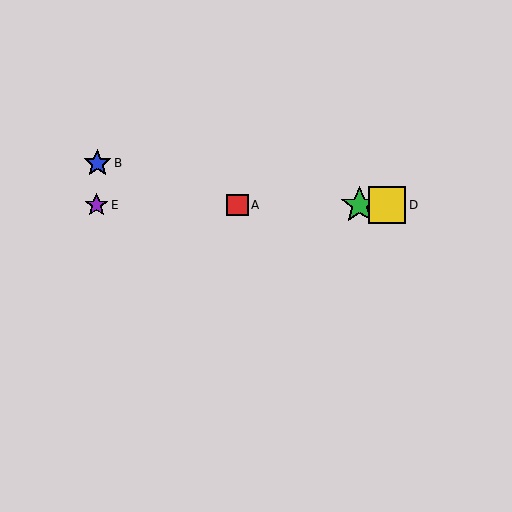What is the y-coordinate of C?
Object C is at y≈205.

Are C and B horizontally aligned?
No, C is at y≈205 and B is at y≈163.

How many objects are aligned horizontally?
4 objects (A, C, D, E) are aligned horizontally.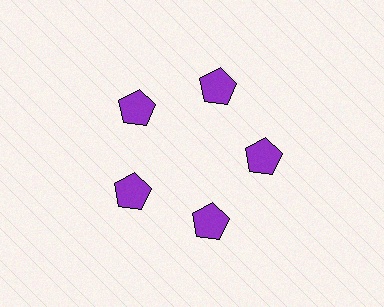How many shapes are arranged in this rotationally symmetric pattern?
There are 5 shapes, arranged in 5 groups of 1.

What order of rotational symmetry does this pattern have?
This pattern has 5-fold rotational symmetry.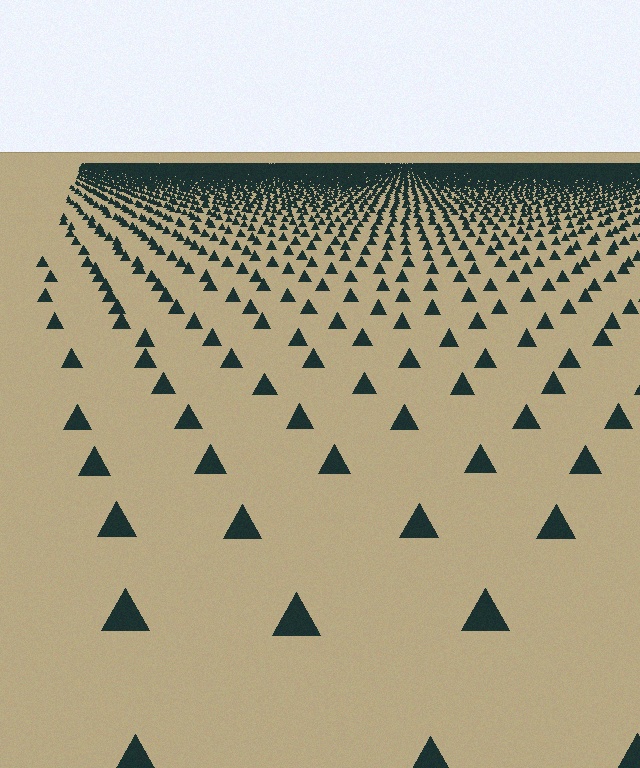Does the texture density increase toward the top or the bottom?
Density increases toward the top.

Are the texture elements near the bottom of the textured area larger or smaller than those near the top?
Larger. Near the bottom, elements are closer to the viewer and appear at a bigger on-screen size.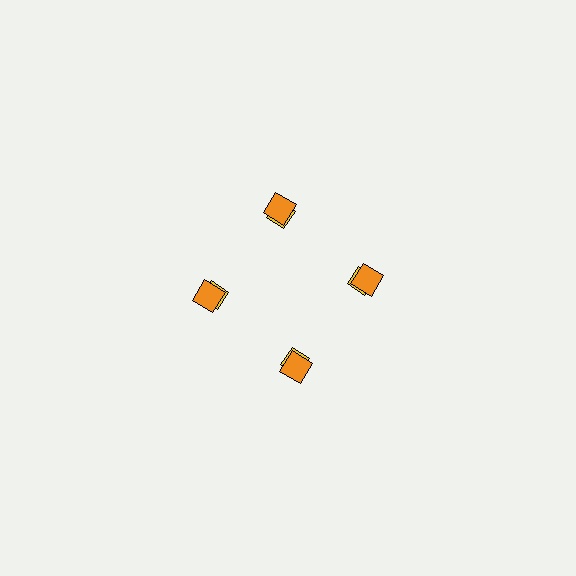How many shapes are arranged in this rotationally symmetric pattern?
There are 8 shapes, arranged in 4 groups of 2.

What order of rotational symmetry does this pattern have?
This pattern has 4-fold rotational symmetry.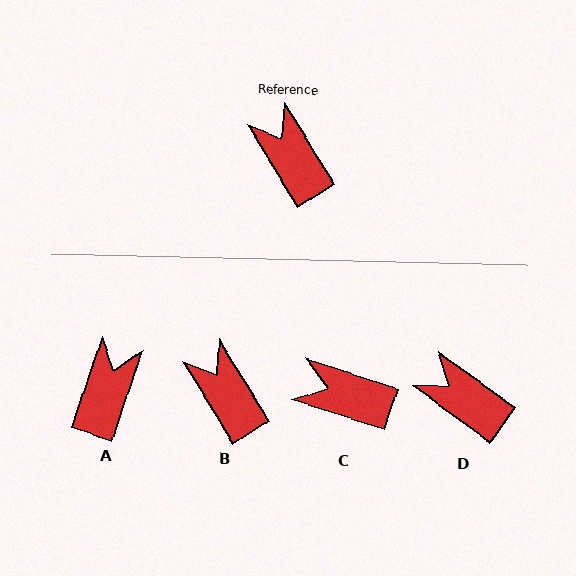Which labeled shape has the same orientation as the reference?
B.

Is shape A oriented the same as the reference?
No, it is off by about 50 degrees.